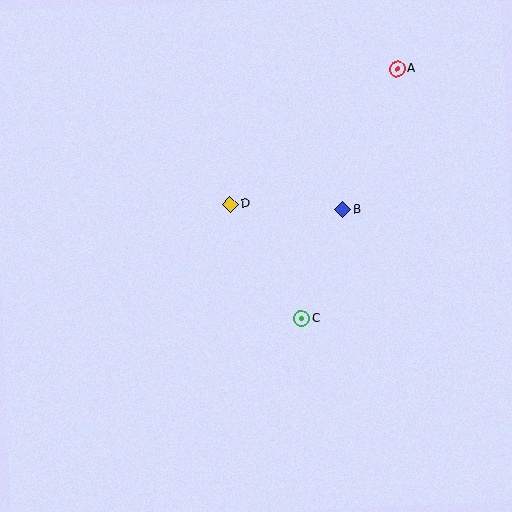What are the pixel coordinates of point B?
Point B is at (343, 210).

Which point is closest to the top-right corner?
Point A is closest to the top-right corner.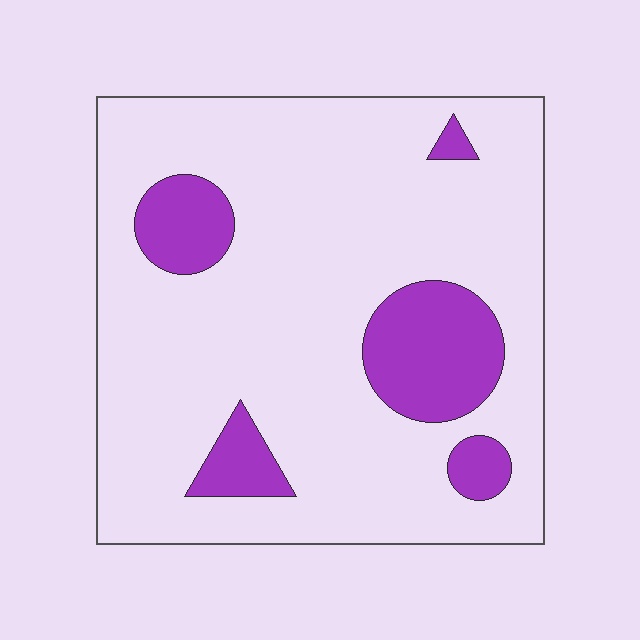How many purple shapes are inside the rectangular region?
5.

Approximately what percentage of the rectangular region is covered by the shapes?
Approximately 15%.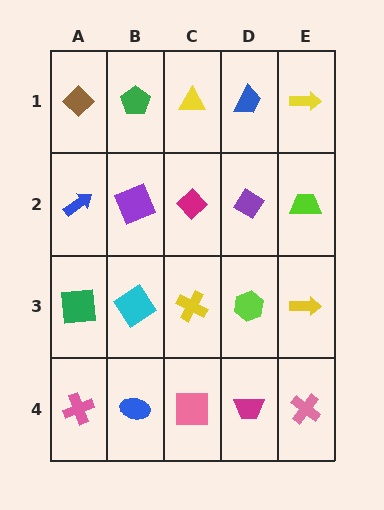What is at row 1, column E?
A yellow arrow.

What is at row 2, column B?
A purple square.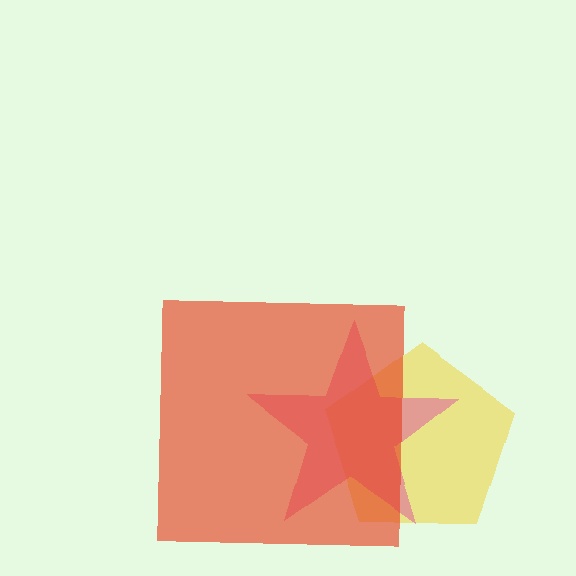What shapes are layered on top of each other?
The layered shapes are: a yellow pentagon, a pink star, a red square.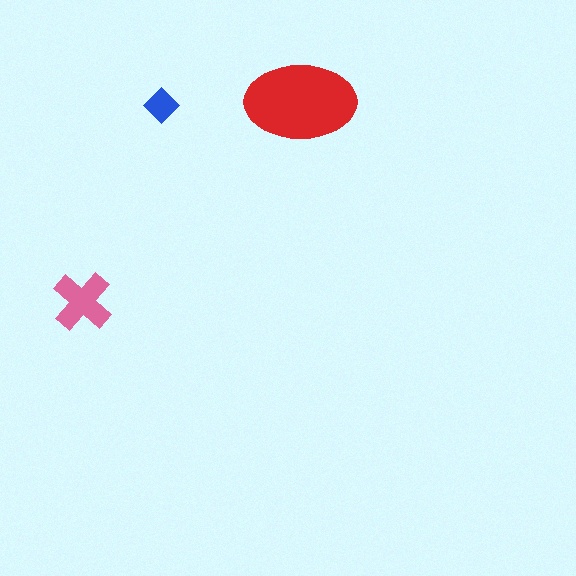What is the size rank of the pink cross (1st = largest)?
2nd.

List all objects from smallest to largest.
The blue diamond, the pink cross, the red ellipse.